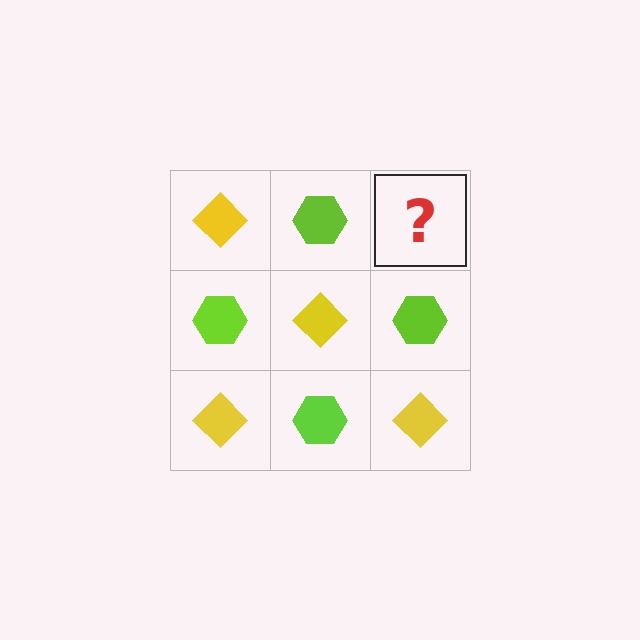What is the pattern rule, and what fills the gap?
The rule is that it alternates yellow diamond and lime hexagon in a checkerboard pattern. The gap should be filled with a yellow diamond.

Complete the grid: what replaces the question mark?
The question mark should be replaced with a yellow diamond.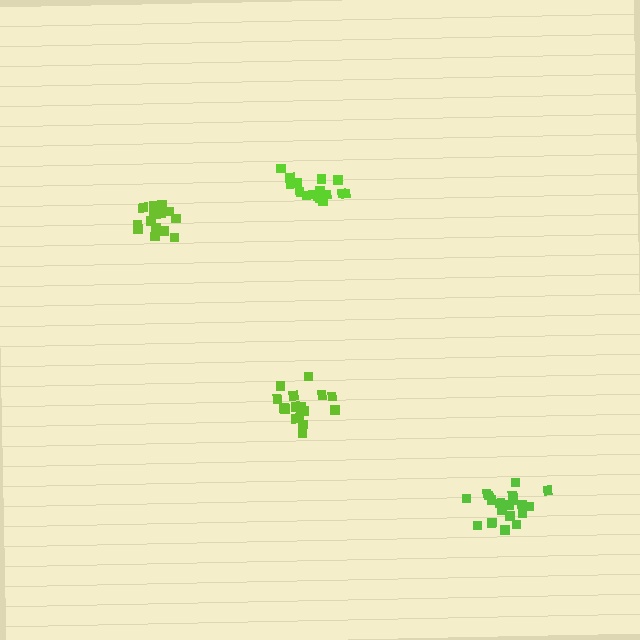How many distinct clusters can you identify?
There are 4 distinct clusters.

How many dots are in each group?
Group 1: 16 dots, Group 2: 16 dots, Group 3: 20 dots, Group 4: 19 dots (71 total).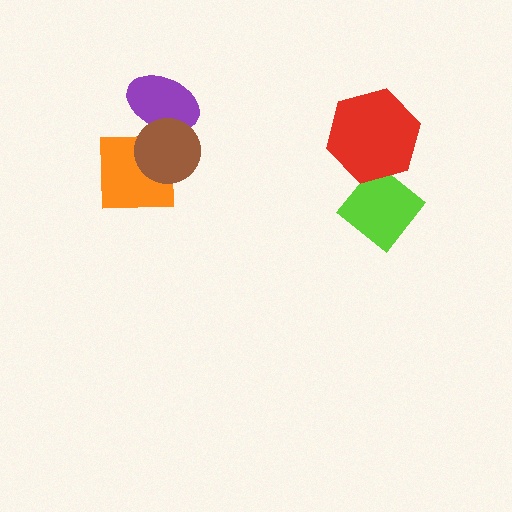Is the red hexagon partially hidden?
No, no other shape covers it.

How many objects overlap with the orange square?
1 object overlaps with the orange square.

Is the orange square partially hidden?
Yes, it is partially covered by another shape.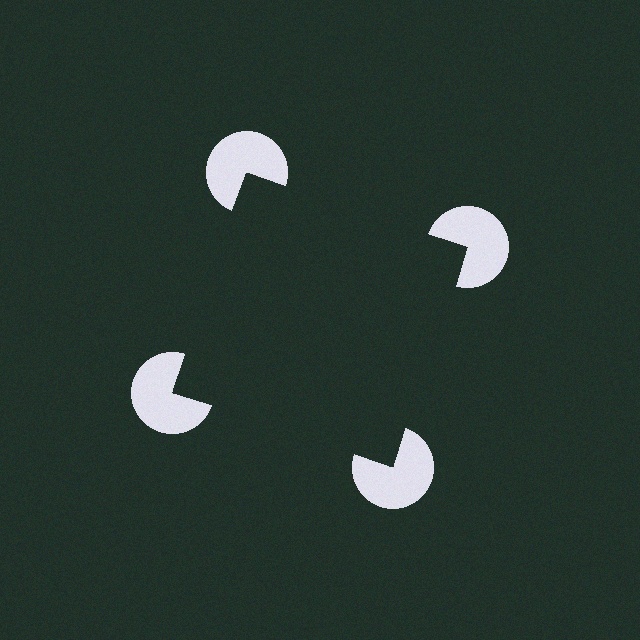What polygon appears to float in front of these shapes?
An illusory square — its edges are inferred from the aligned wedge cuts in the pac-man discs, not physically drawn.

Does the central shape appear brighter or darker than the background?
It typically appears slightly darker than the background, even though no actual brightness change is drawn.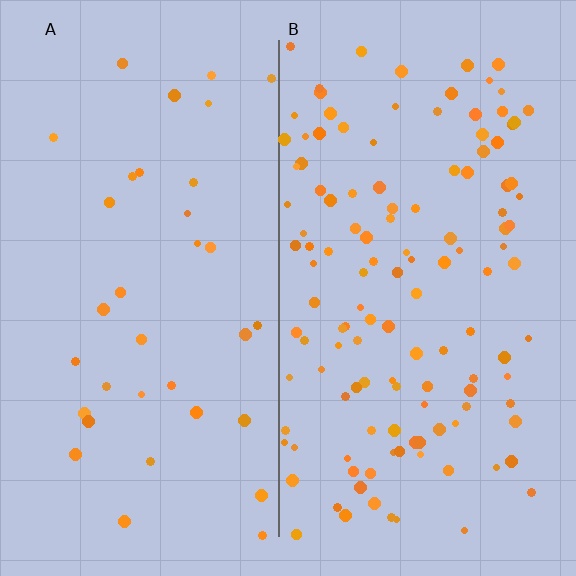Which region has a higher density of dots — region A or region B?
B (the right).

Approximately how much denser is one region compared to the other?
Approximately 3.6× — region B over region A.